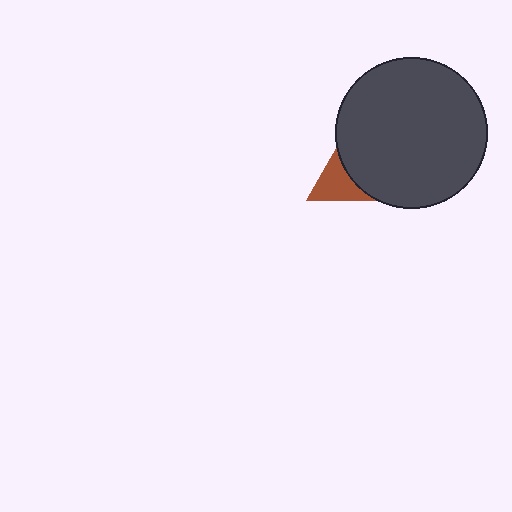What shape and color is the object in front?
The object in front is a dark gray circle.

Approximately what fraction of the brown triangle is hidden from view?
Roughly 66% of the brown triangle is hidden behind the dark gray circle.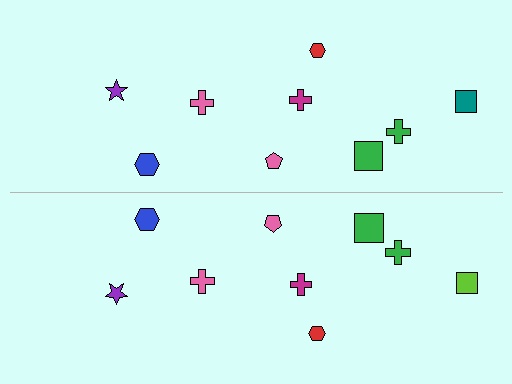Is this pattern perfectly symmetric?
No, the pattern is not perfectly symmetric. The lime square on the bottom side breaks the symmetry — its mirror counterpart is teal.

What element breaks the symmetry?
The lime square on the bottom side breaks the symmetry — its mirror counterpart is teal.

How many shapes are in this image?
There are 18 shapes in this image.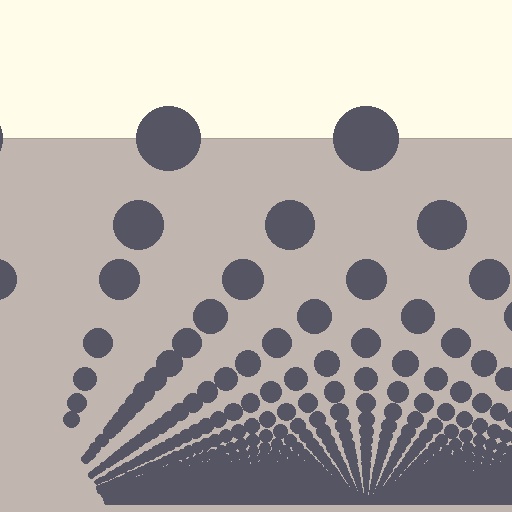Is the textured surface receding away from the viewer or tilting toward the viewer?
The surface appears to tilt toward the viewer. Texture elements get larger and sparser toward the top.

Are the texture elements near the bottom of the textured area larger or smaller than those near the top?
Smaller. The gradient is inverted — elements near the bottom are smaller and denser.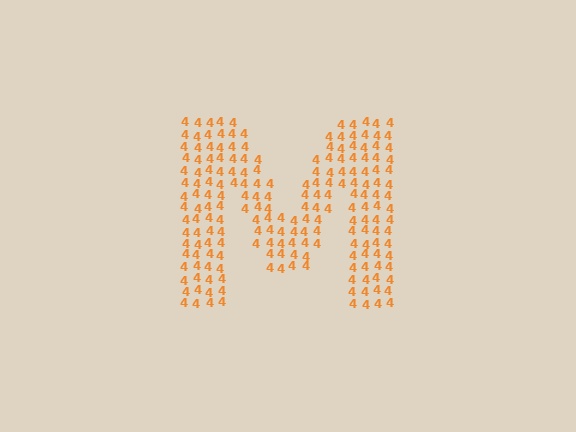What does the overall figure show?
The overall figure shows the letter M.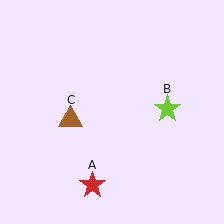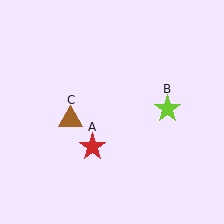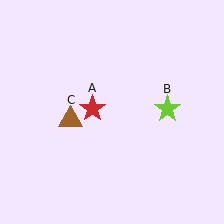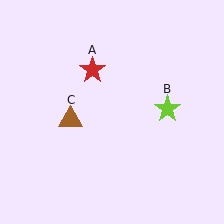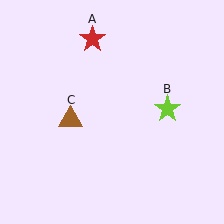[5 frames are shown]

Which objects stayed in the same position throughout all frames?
Lime star (object B) and brown triangle (object C) remained stationary.